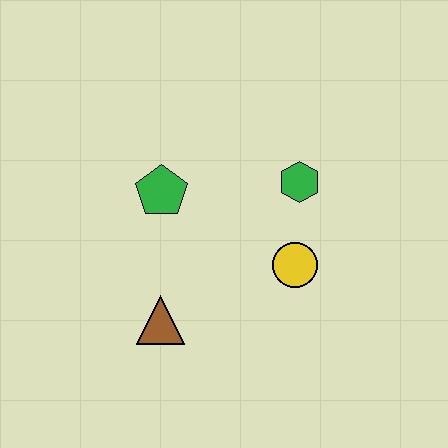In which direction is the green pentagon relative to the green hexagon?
The green pentagon is to the left of the green hexagon.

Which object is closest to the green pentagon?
The brown triangle is closest to the green pentagon.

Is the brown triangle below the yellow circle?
Yes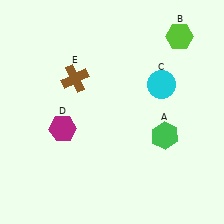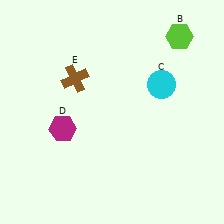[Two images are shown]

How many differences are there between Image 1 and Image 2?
There is 1 difference between the two images.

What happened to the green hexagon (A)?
The green hexagon (A) was removed in Image 2. It was in the bottom-right area of Image 1.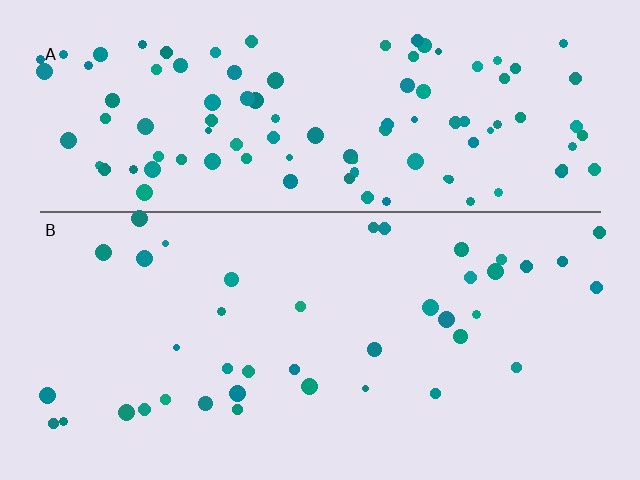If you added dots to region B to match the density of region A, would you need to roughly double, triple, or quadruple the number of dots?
Approximately triple.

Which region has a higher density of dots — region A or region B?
A (the top).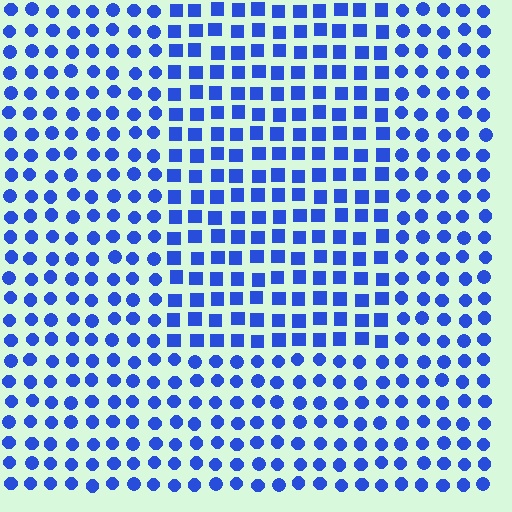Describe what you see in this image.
The image is filled with small blue elements arranged in a uniform grid. A rectangle-shaped region contains squares, while the surrounding area contains circles. The boundary is defined purely by the change in element shape.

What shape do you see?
I see a rectangle.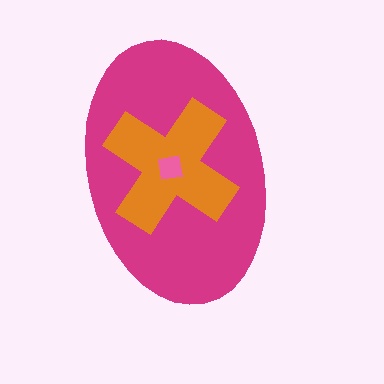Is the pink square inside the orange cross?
Yes.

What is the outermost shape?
The magenta ellipse.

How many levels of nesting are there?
3.